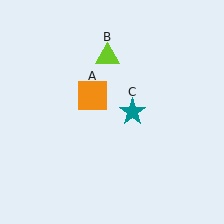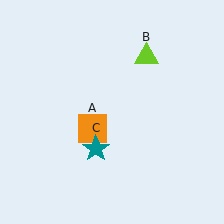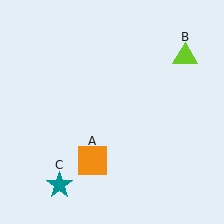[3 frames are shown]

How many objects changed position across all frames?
3 objects changed position: orange square (object A), lime triangle (object B), teal star (object C).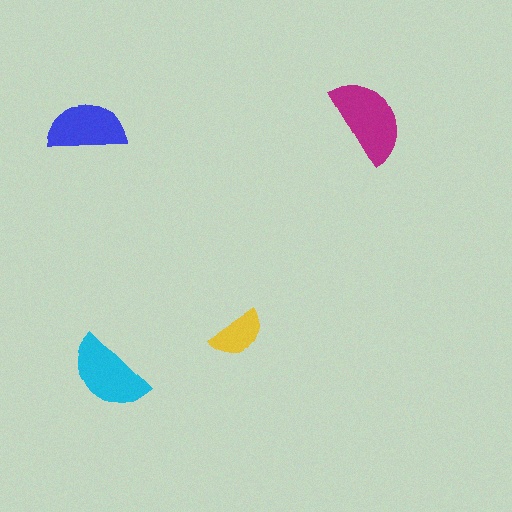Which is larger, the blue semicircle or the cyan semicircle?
The cyan one.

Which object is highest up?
The blue semicircle is topmost.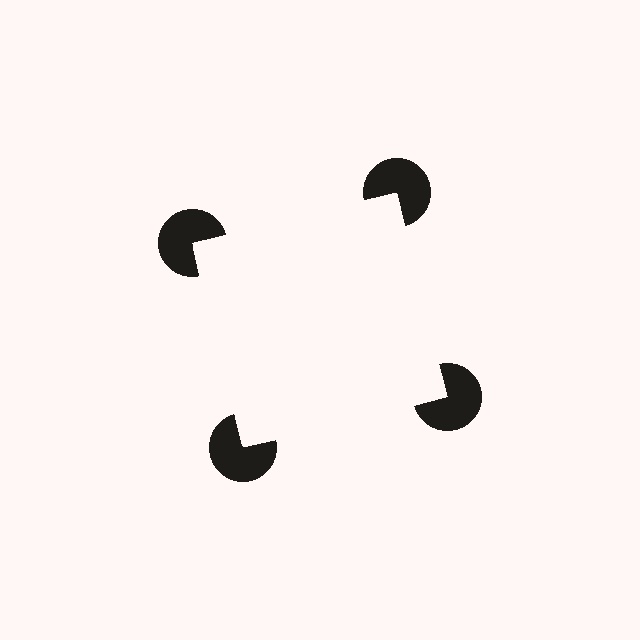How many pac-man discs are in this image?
There are 4 — one at each vertex of the illusory square.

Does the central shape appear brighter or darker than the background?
It typically appears slightly brighter than the background, even though no actual brightness change is drawn.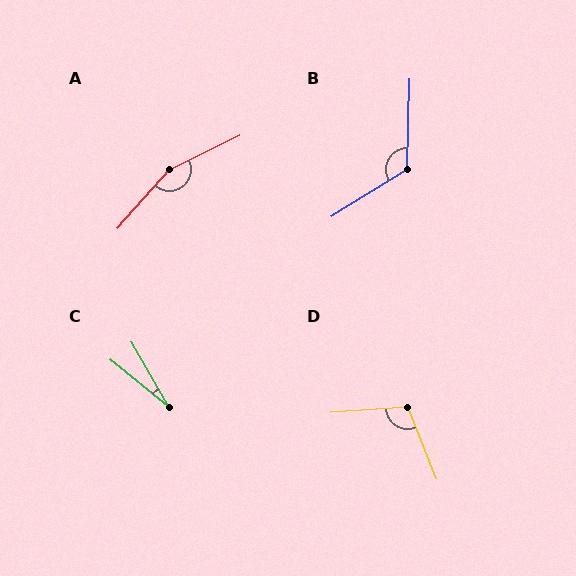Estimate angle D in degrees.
Approximately 108 degrees.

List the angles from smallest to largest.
C (21°), D (108°), B (124°), A (158°).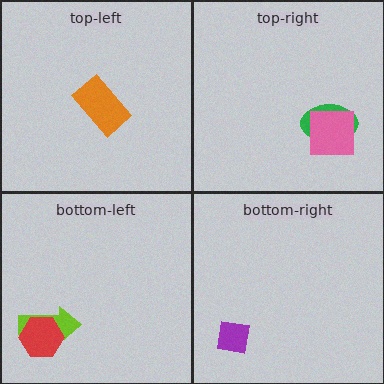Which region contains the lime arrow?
The bottom-left region.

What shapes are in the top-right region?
The green ellipse, the pink square.